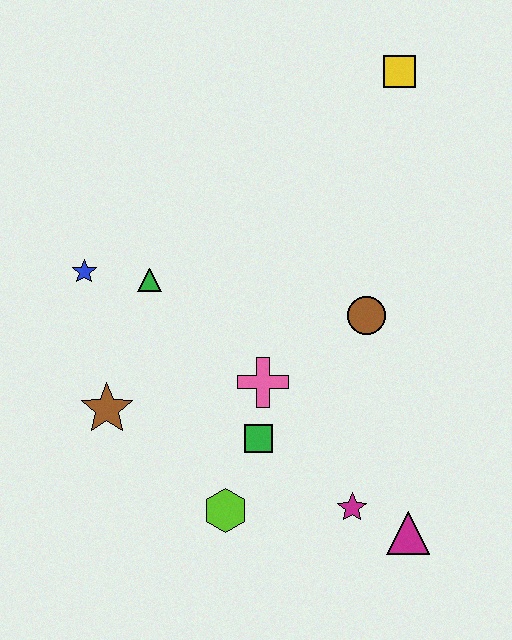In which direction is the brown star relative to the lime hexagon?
The brown star is to the left of the lime hexagon.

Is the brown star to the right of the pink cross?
No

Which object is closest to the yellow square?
The brown circle is closest to the yellow square.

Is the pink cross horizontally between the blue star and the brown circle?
Yes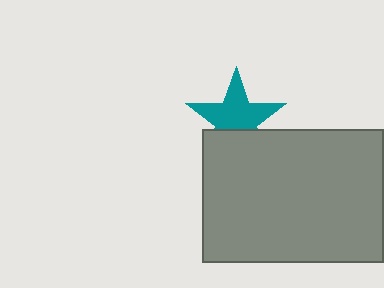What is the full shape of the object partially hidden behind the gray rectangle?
The partially hidden object is a teal star.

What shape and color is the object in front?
The object in front is a gray rectangle.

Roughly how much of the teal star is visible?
Most of it is visible (roughly 66%).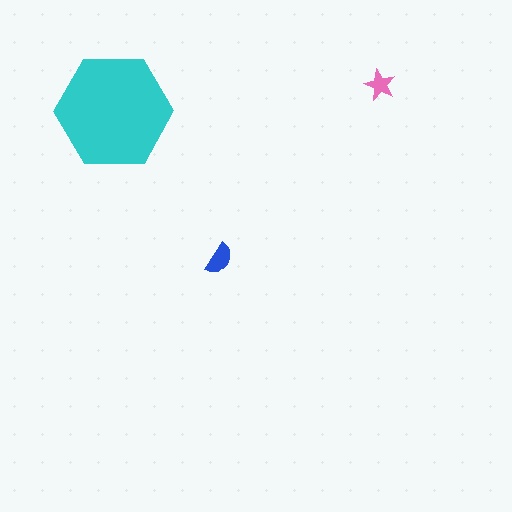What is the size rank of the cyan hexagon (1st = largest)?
1st.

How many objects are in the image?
There are 3 objects in the image.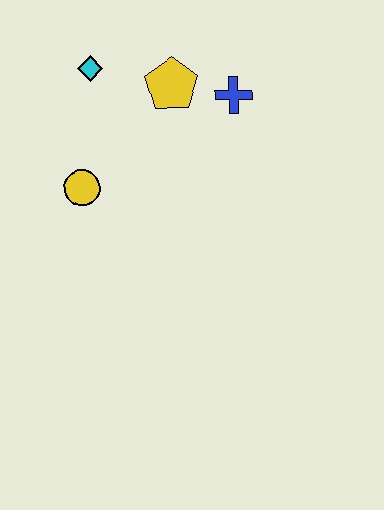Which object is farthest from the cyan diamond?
The blue cross is farthest from the cyan diamond.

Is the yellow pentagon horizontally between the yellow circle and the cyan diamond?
No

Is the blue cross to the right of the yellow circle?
Yes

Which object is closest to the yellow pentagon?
The blue cross is closest to the yellow pentagon.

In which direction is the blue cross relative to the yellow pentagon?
The blue cross is to the right of the yellow pentagon.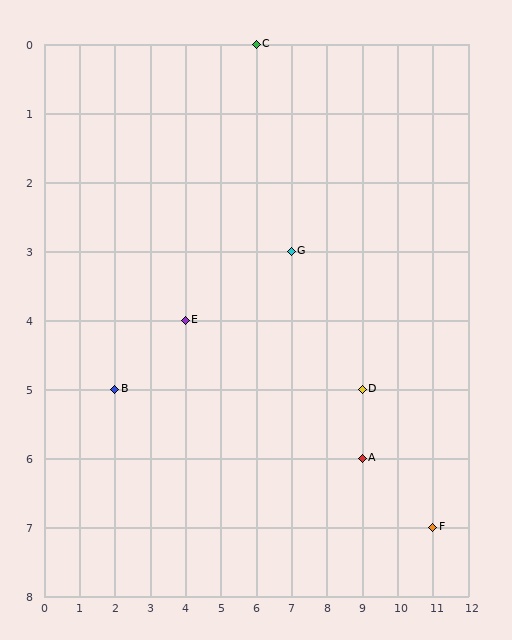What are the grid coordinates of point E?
Point E is at grid coordinates (4, 4).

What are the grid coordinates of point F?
Point F is at grid coordinates (11, 7).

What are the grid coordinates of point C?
Point C is at grid coordinates (6, 0).